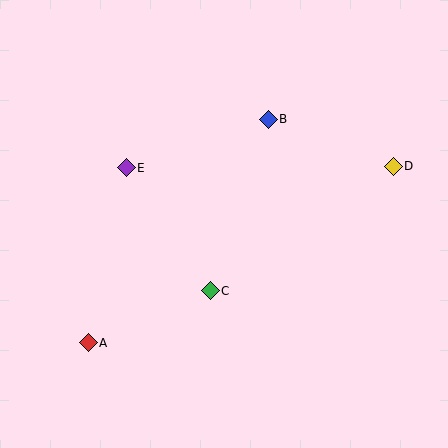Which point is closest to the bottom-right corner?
Point C is closest to the bottom-right corner.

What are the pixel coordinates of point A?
Point A is at (88, 343).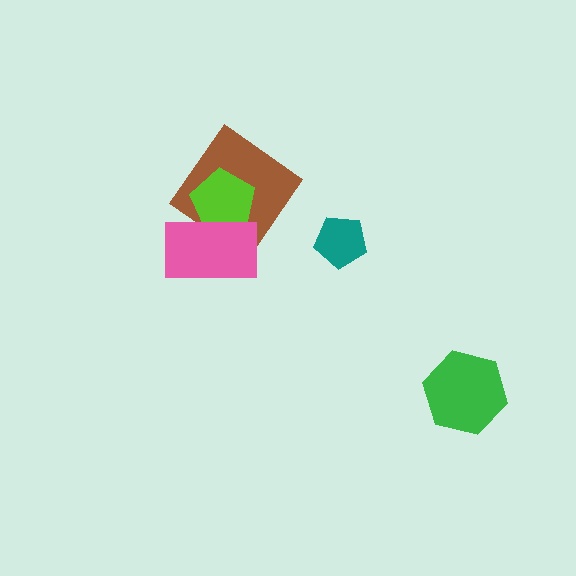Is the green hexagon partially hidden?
No, no other shape covers it.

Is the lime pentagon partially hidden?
Yes, it is partially covered by another shape.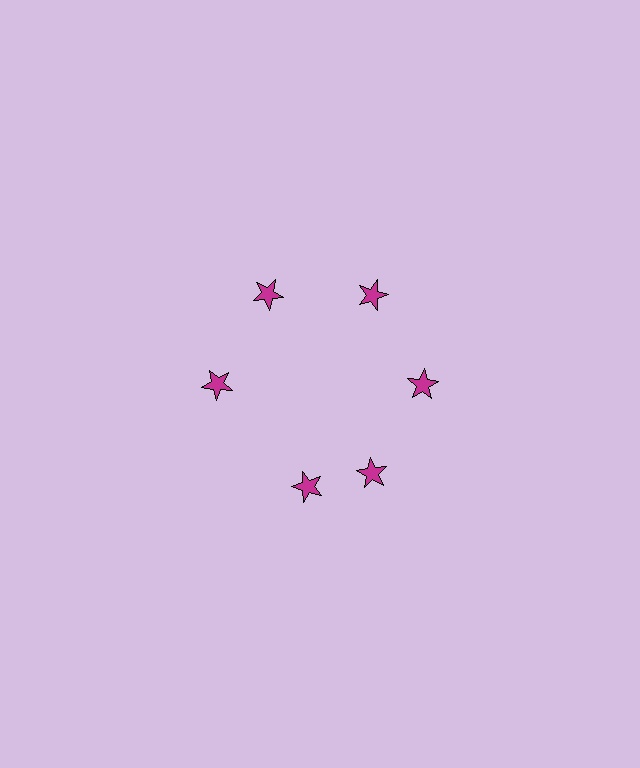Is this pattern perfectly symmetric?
No. The 6 magenta stars are arranged in a ring, but one element near the 7 o'clock position is rotated out of alignment along the ring, breaking the 6-fold rotational symmetry.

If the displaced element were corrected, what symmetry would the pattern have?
It would have 6-fold rotational symmetry — the pattern would map onto itself every 60 degrees.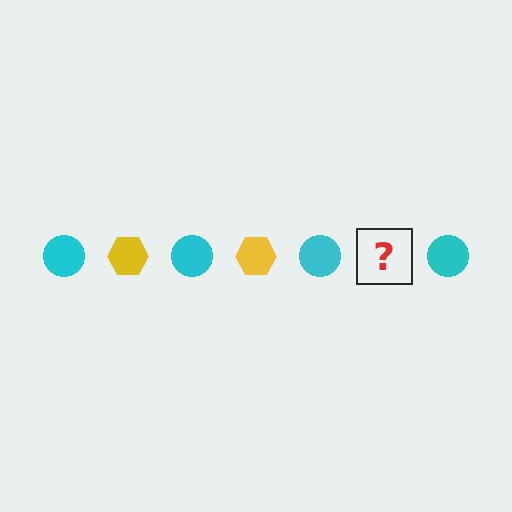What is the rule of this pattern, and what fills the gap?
The rule is that the pattern alternates between cyan circle and yellow hexagon. The gap should be filled with a yellow hexagon.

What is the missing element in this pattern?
The missing element is a yellow hexagon.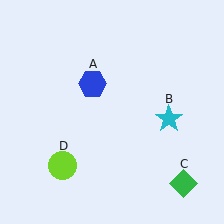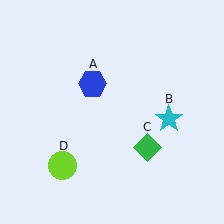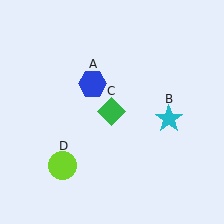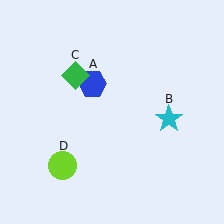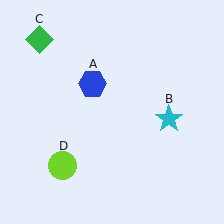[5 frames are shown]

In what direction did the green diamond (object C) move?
The green diamond (object C) moved up and to the left.